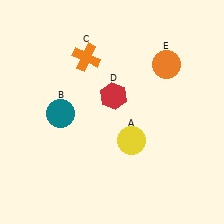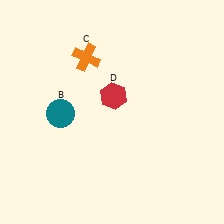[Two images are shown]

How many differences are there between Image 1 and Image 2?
There are 2 differences between the two images.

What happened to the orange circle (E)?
The orange circle (E) was removed in Image 2. It was in the top-right area of Image 1.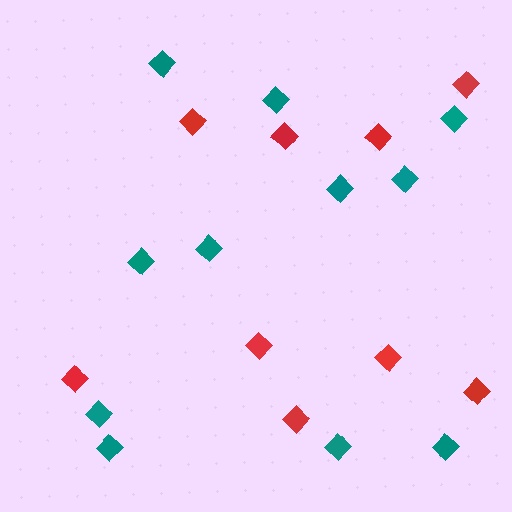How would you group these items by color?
There are 2 groups: one group of teal diamonds (11) and one group of red diamonds (9).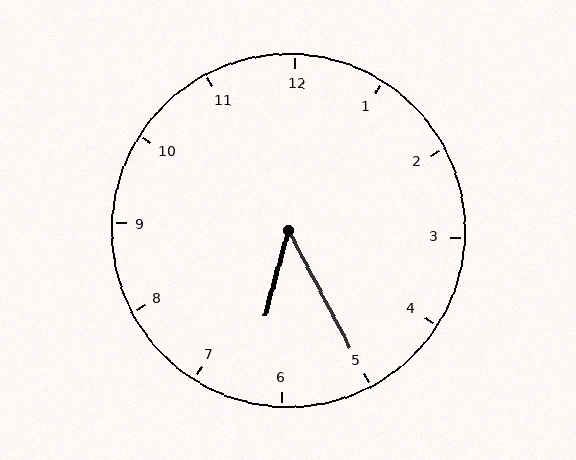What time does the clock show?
6:25.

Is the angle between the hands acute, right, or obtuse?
It is acute.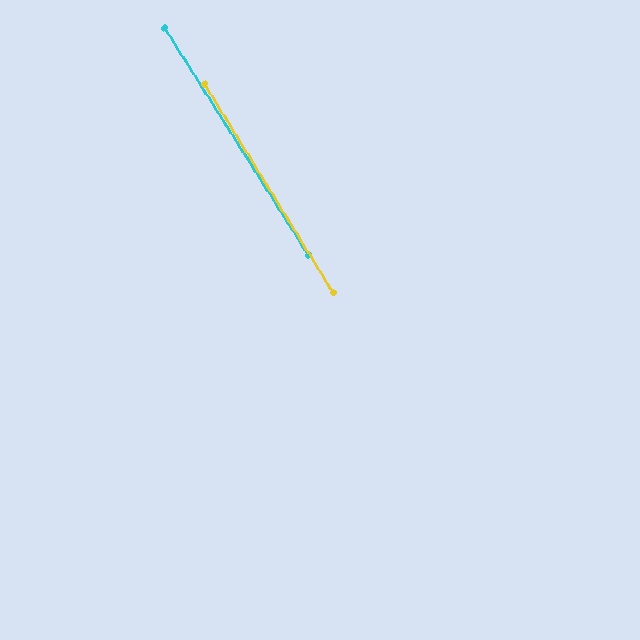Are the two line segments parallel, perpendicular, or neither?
Parallel — their directions differ by only 0.8°.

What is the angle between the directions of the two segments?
Approximately 1 degree.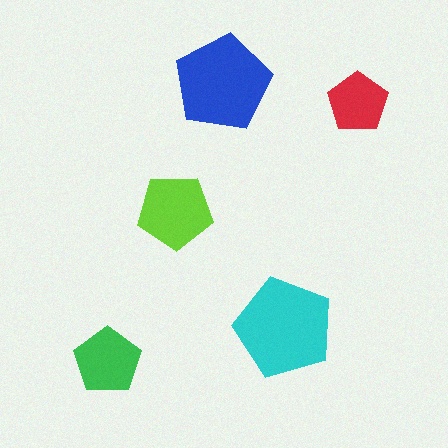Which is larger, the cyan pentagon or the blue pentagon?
The cyan one.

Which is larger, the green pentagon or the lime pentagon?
The lime one.